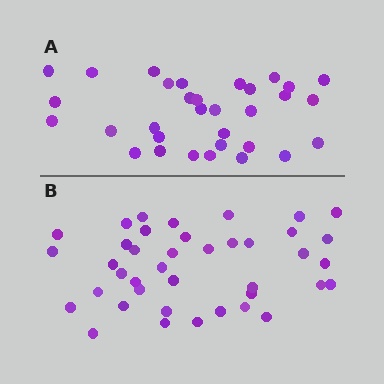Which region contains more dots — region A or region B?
Region B (the bottom region) has more dots.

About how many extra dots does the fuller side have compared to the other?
Region B has roughly 8 or so more dots than region A.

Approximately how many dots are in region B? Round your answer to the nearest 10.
About 40 dots.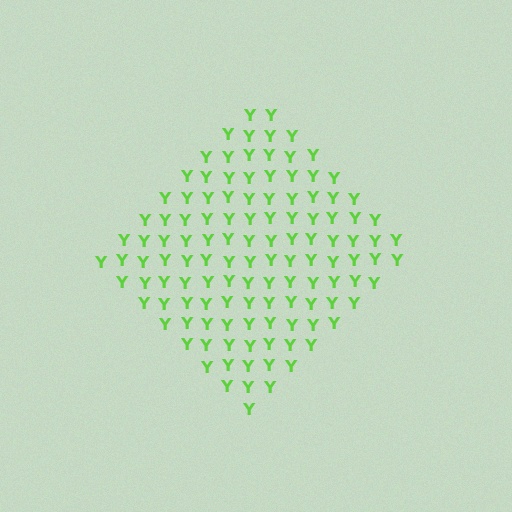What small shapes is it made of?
It is made of small letter Y's.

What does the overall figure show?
The overall figure shows a diamond.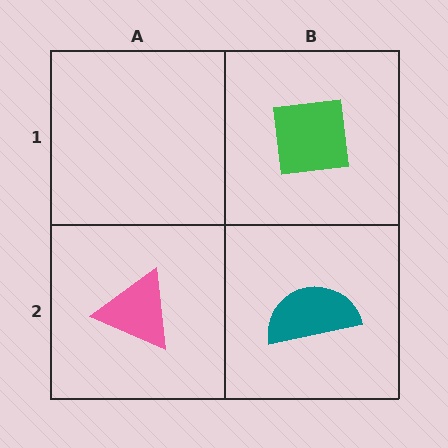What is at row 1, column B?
A green square.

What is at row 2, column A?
A pink triangle.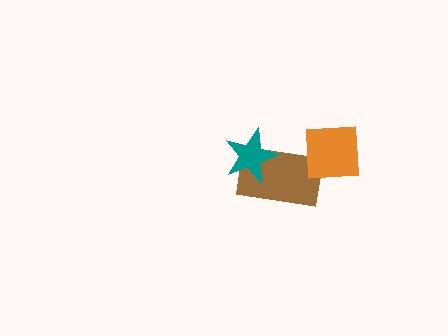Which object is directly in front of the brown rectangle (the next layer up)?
The teal star is directly in front of the brown rectangle.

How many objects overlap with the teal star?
1 object overlaps with the teal star.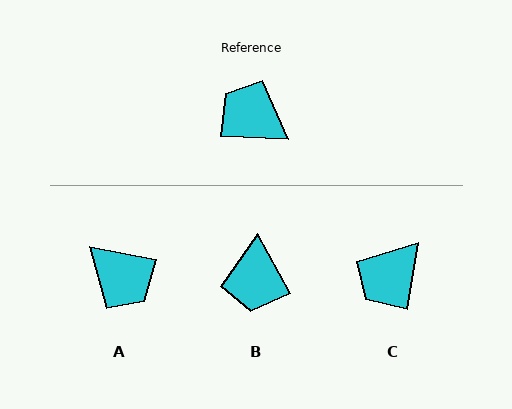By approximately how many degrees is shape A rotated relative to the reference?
Approximately 171 degrees counter-clockwise.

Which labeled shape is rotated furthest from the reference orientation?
A, about 171 degrees away.